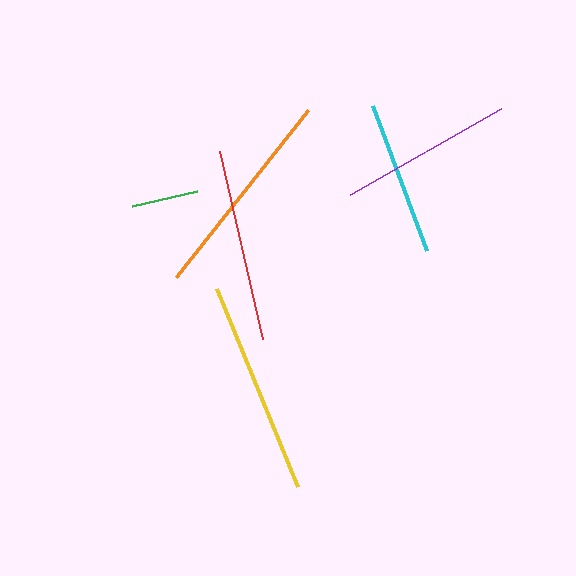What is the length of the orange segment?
The orange segment is approximately 213 pixels long.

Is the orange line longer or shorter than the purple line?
The orange line is longer than the purple line.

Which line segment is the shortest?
The green line is the shortest at approximately 67 pixels.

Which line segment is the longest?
The yellow line is the longest at approximately 214 pixels.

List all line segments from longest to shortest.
From longest to shortest: yellow, orange, red, purple, cyan, green.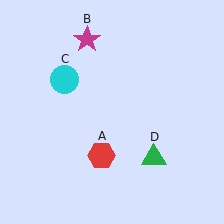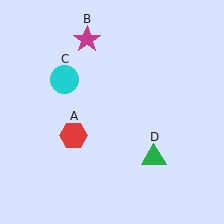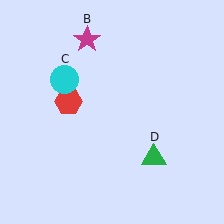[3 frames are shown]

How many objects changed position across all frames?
1 object changed position: red hexagon (object A).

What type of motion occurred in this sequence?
The red hexagon (object A) rotated clockwise around the center of the scene.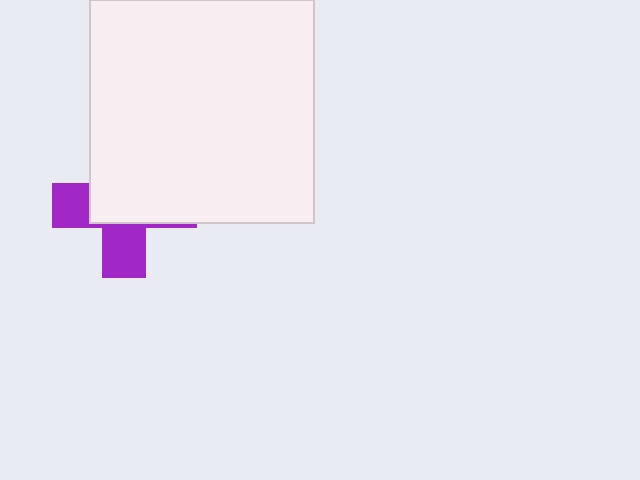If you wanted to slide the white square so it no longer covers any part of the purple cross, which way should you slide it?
Slide it up — that is the most direct way to separate the two shapes.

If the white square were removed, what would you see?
You would see the complete purple cross.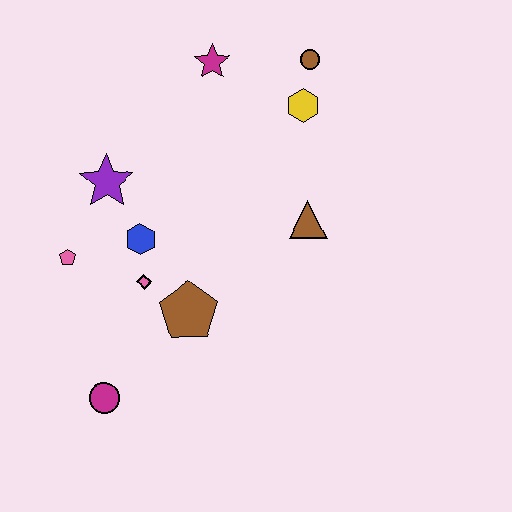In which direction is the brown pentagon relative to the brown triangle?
The brown pentagon is to the left of the brown triangle.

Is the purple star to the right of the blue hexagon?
No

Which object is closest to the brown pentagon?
The pink diamond is closest to the brown pentagon.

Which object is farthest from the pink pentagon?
The brown circle is farthest from the pink pentagon.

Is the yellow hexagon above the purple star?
Yes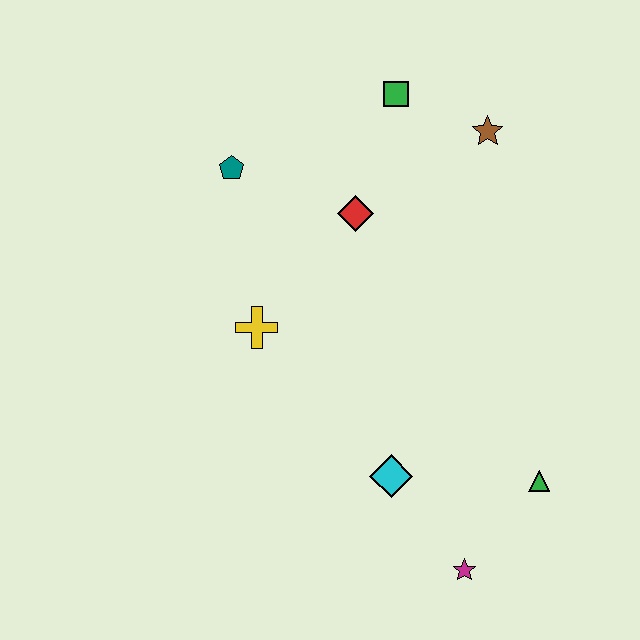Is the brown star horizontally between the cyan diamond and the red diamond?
No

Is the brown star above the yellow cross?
Yes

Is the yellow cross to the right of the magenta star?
No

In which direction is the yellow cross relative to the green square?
The yellow cross is below the green square.